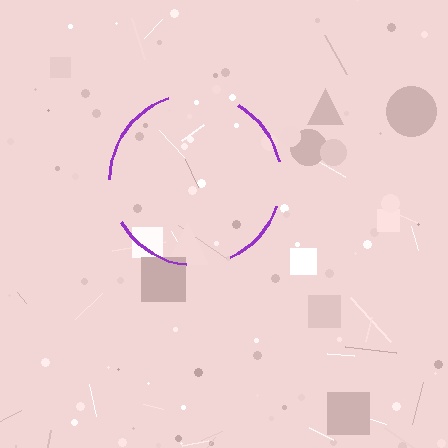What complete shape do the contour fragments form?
The contour fragments form a circle.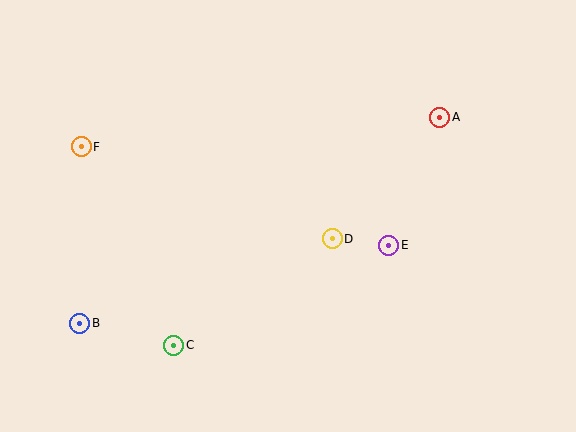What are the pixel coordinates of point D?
Point D is at (332, 239).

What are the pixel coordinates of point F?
Point F is at (81, 147).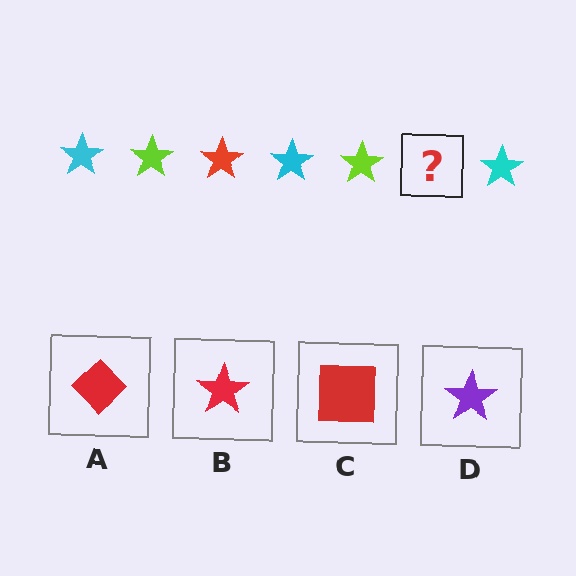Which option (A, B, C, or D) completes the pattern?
B.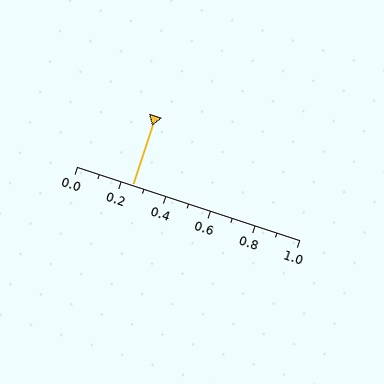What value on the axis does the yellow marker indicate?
The marker indicates approximately 0.25.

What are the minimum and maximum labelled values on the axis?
The axis runs from 0.0 to 1.0.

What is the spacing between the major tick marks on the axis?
The major ticks are spaced 0.2 apart.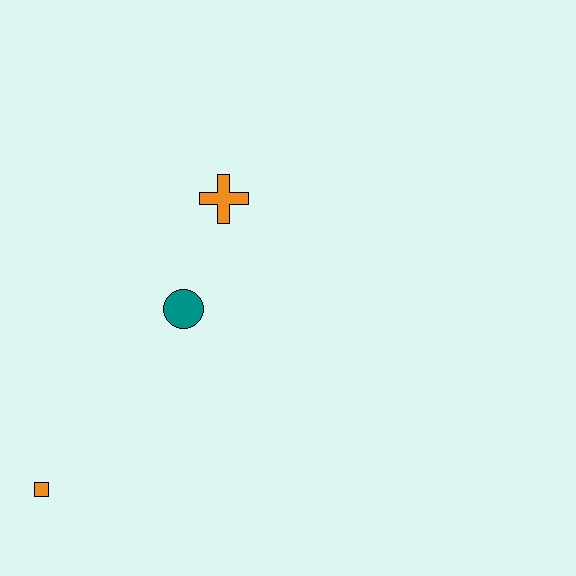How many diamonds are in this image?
There are no diamonds.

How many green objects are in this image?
There are no green objects.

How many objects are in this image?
There are 3 objects.